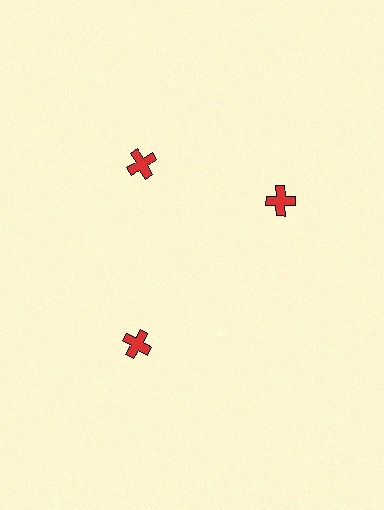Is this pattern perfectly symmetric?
No. The 3 red crosses are arranged in a ring, but one element near the 3 o'clock position is rotated out of alignment along the ring, breaking the 3-fold rotational symmetry.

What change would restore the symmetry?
The symmetry would be restored by rotating it back into even spacing with its neighbors so that all 3 crosses sit at equal angles and equal distance from the center.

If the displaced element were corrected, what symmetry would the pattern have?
It would have 3-fold rotational symmetry — the pattern would map onto itself every 120 degrees.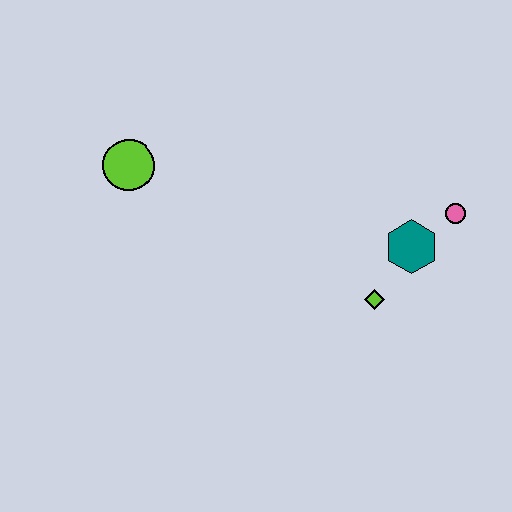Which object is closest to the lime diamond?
The teal hexagon is closest to the lime diamond.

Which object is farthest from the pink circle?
The lime circle is farthest from the pink circle.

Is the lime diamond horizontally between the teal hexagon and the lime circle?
Yes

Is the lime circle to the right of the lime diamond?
No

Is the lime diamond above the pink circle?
No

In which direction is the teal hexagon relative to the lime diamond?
The teal hexagon is above the lime diamond.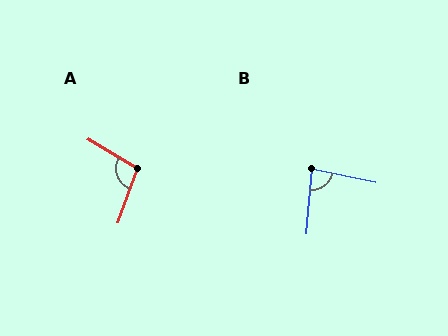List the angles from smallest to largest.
B (83°), A (100°).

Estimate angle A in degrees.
Approximately 100 degrees.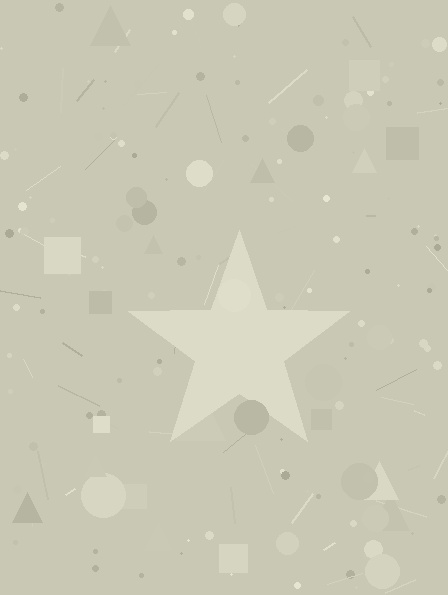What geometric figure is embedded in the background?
A star is embedded in the background.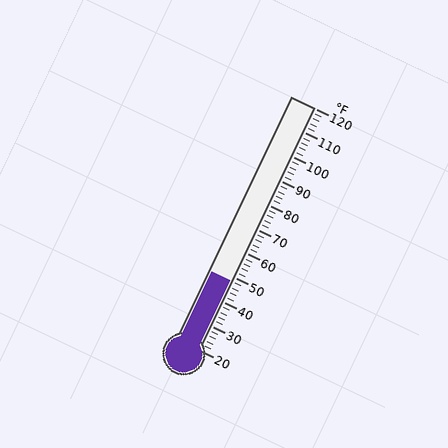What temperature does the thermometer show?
The thermometer shows approximately 48°F.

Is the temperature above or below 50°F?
The temperature is below 50°F.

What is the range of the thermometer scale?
The thermometer scale ranges from 20°F to 120°F.